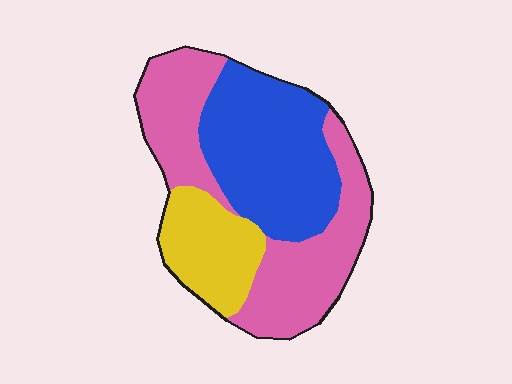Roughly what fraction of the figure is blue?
Blue covers about 35% of the figure.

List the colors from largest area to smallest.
From largest to smallest: pink, blue, yellow.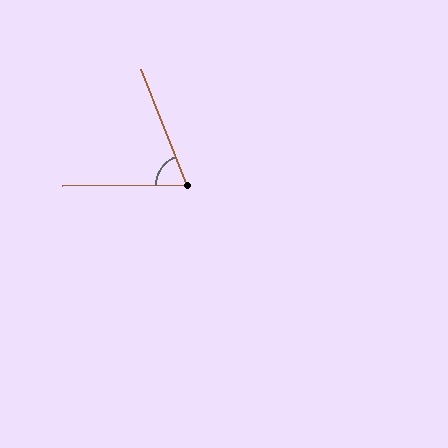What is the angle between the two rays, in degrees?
Approximately 69 degrees.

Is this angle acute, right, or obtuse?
It is acute.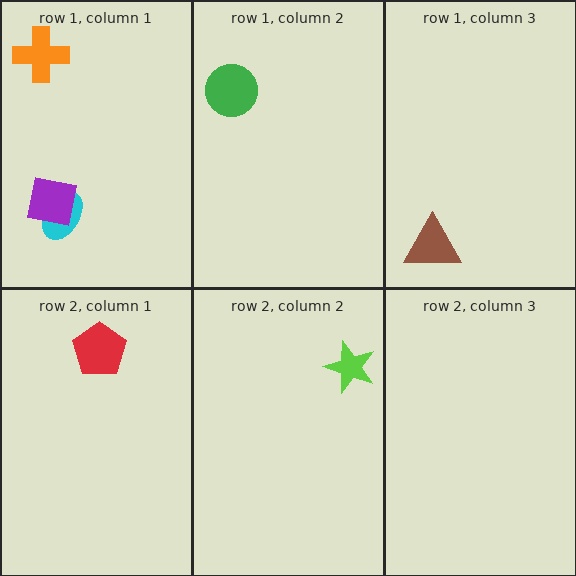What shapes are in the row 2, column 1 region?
The red pentagon.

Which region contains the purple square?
The row 1, column 1 region.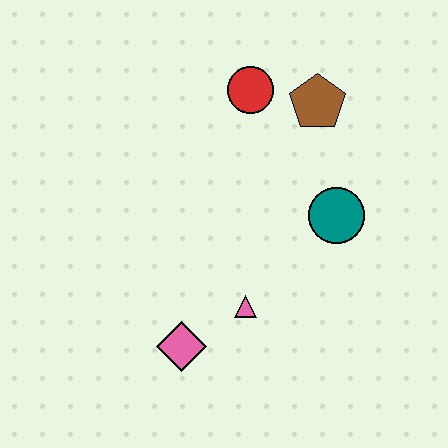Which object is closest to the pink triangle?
The pink diamond is closest to the pink triangle.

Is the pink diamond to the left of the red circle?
Yes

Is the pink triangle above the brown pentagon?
No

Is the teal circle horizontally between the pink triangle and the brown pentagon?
No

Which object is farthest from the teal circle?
The pink diamond is farthest from the teal circle.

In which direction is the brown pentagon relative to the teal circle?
The brown pentagon is above the teal circle.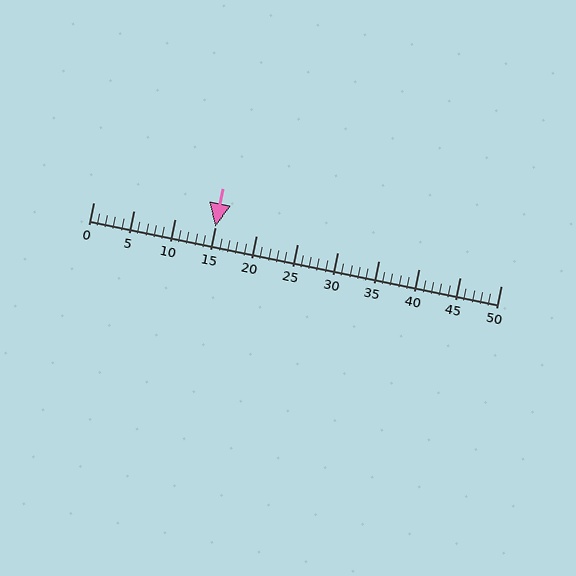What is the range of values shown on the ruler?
The ruler shows values from 0 to 50.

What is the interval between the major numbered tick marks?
The major tick marks are spaced 5 units apart.